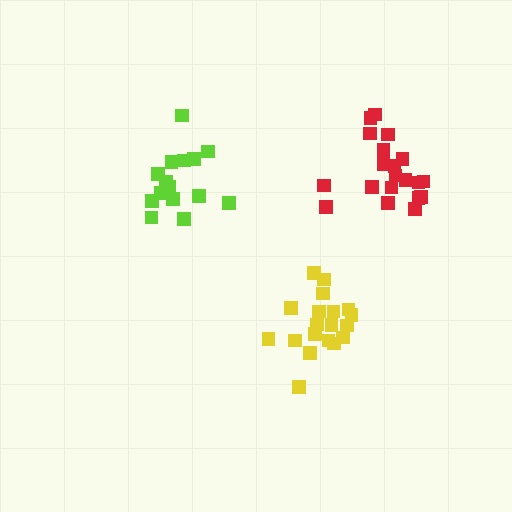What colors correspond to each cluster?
The clusters are colored: red, lime, yellow.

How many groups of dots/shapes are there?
There are 3 groups.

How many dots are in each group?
Group 1: 21 dots, Group 2: 15 dots, Group 3: 19 dots (55 total).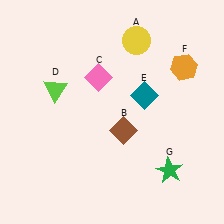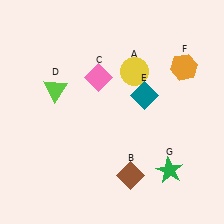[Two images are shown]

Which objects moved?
The objects that moved are: the yellow circle (A), the brown diamond (B).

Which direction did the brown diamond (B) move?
The brown diamond (B) moved down.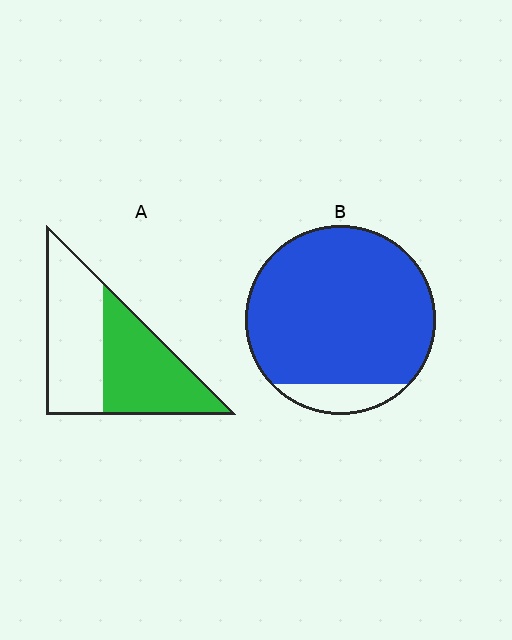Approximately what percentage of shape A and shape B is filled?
A is approximately 50% and B is approximately 90%.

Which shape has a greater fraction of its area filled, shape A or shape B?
Shape B.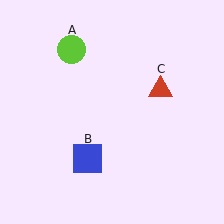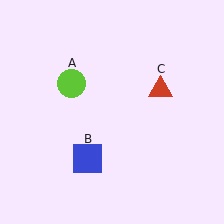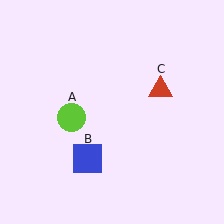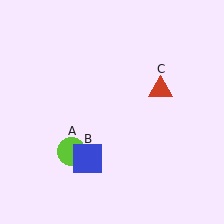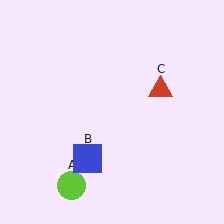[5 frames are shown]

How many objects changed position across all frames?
1 object changed position: lime circle (object A).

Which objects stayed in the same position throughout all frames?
Blue square (object B) and red triangle (object C) remained stationary.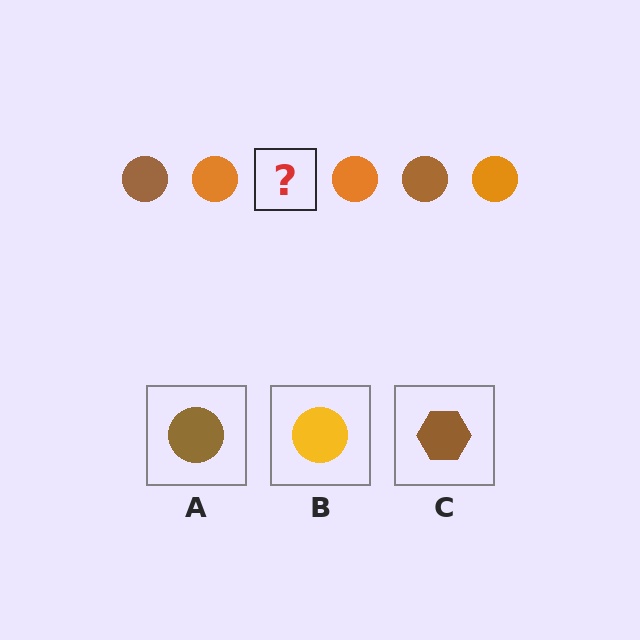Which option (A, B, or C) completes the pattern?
A.